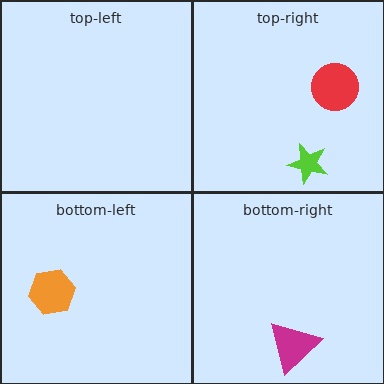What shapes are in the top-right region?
The red circle, the lime star.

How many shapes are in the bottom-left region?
1.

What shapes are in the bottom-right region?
The magenta triangle.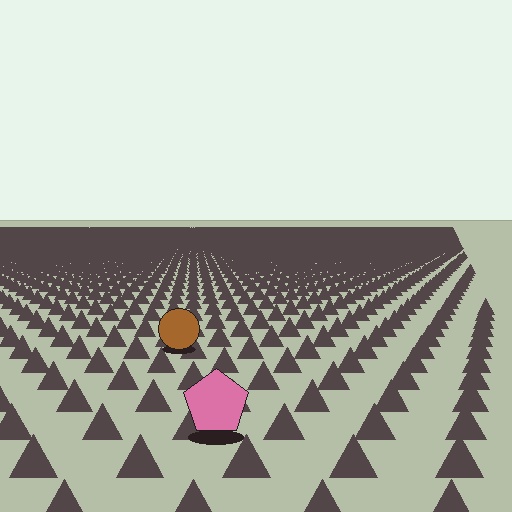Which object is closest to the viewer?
The pink pentagon is closest. The texture marks near it are larger and more spread out.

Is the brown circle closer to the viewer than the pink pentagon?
No. The pink pentagon is closer — you can tell from the texture gradient: the ground texture is coarser near it.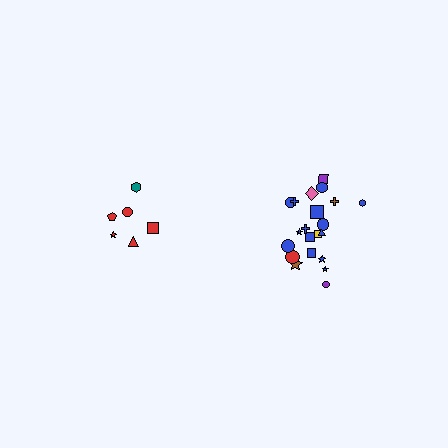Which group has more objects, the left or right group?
The right group.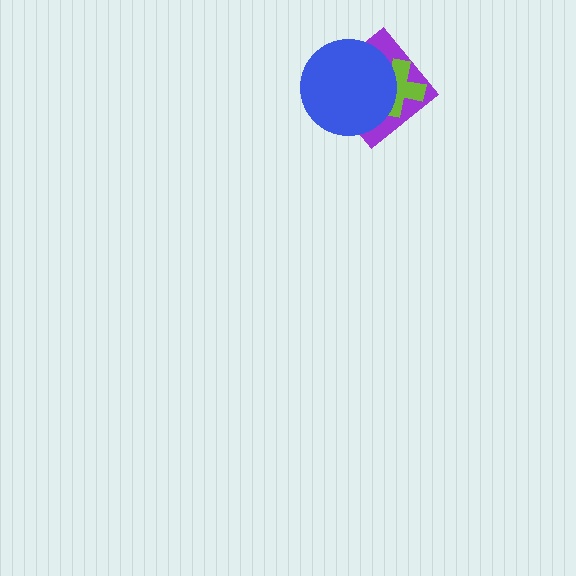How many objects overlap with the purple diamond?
2 objects overlap with the purple diamond.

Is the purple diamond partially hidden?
Yes, it is partially covered by another shape.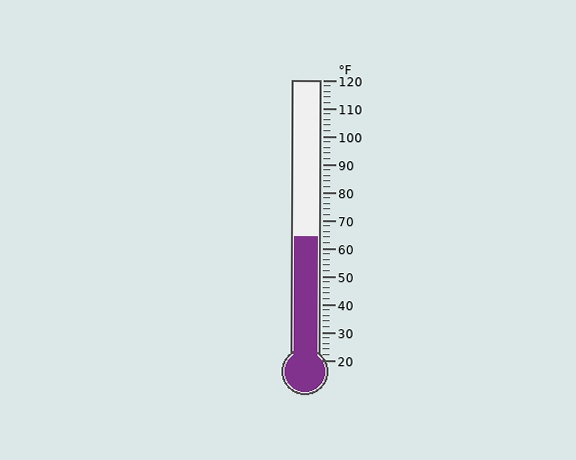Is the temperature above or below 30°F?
The temperature is above 30°F.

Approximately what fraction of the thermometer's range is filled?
The thermometer is filled to approximately 45% of its range.